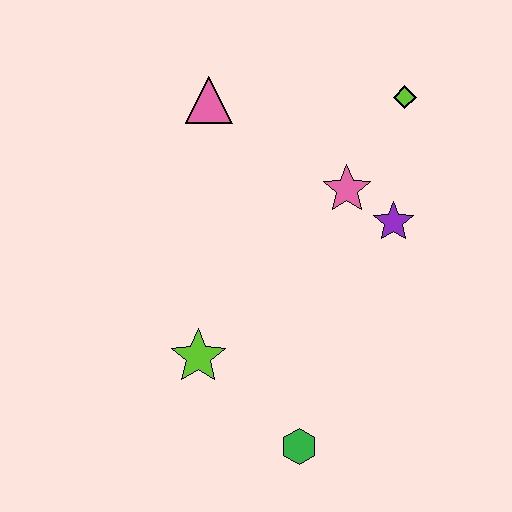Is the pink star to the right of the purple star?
No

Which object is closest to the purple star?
The pink star is closest to the purple star.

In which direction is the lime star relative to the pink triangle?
The lime star is below the pink triangle.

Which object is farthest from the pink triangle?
The green hexagon is farthest from the pink triangle.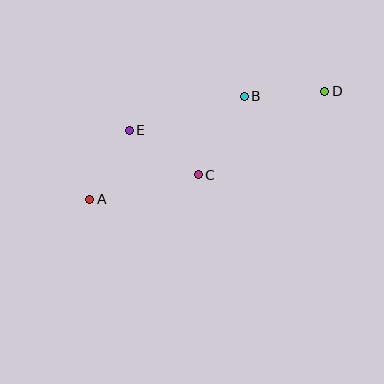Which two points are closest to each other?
Points A and E are closest to each other.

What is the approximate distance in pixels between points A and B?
The distance between A and B is approximately 186 pixels.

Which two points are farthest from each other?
Points A and D are farthest from each other.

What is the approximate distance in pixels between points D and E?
The distance between D and E is approximately 200 pixels.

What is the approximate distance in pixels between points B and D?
The distance between B and D is approximately 80 pixels.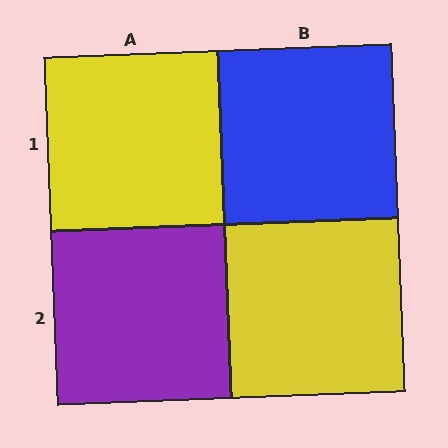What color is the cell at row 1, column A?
Yellow.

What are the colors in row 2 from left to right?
Purple, yellow.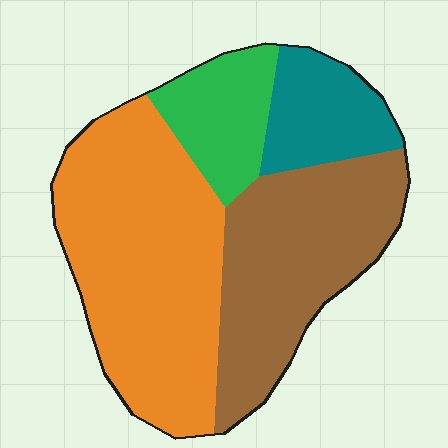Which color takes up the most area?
Orange, at roughly 45%.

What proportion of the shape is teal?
Teal takes up less than a sixth of the shape.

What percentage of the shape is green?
Green takes up less than a quarter of the shape.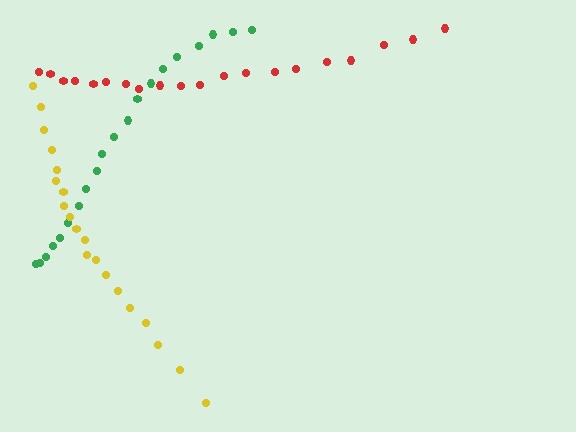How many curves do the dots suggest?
There are 3 distinct paths.